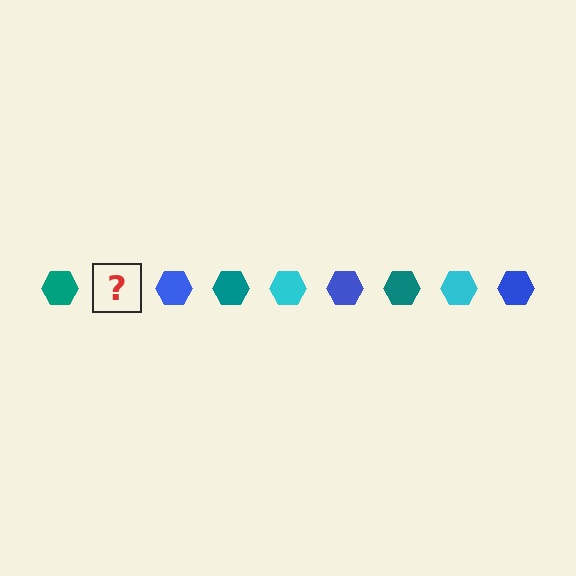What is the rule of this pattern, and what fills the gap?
The rule is that the pattern cycles through teal, cyan, blue hexagons. The gap should be filled with a cyan hexagon.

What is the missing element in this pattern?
The missing element is a cyan hexagon.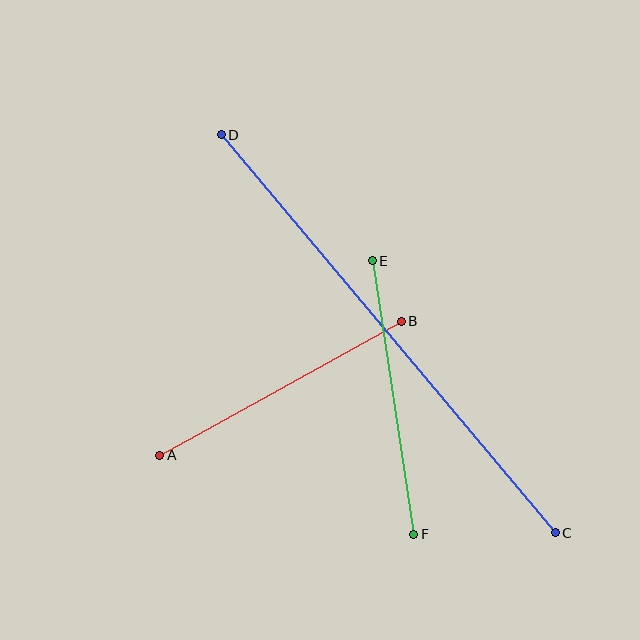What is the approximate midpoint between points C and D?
The midpoint is at approximately (388, 334) pixels.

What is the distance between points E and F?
The distance is approximately 277 pixels.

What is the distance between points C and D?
The distance is approximately 520 pixels.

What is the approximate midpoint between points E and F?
The midpoint is at approximately (393, 398) pixels.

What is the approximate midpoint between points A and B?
The midpoint is at approximately (280, 388) pixels.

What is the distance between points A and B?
The distance is approximately 276 pixels.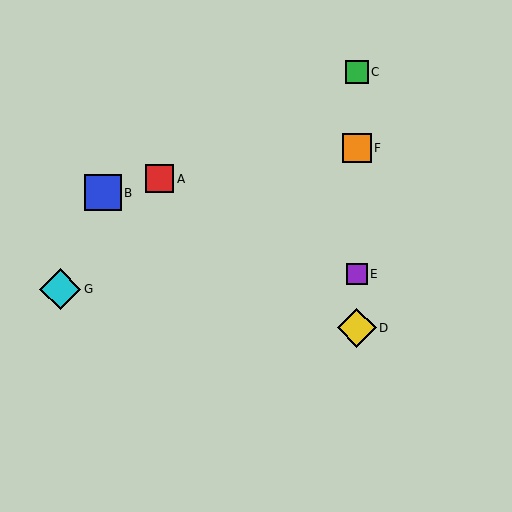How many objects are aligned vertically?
4 objects (C, D, E, F) are aligned vertically.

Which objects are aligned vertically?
Objects C, D, E, F are aligned vertically.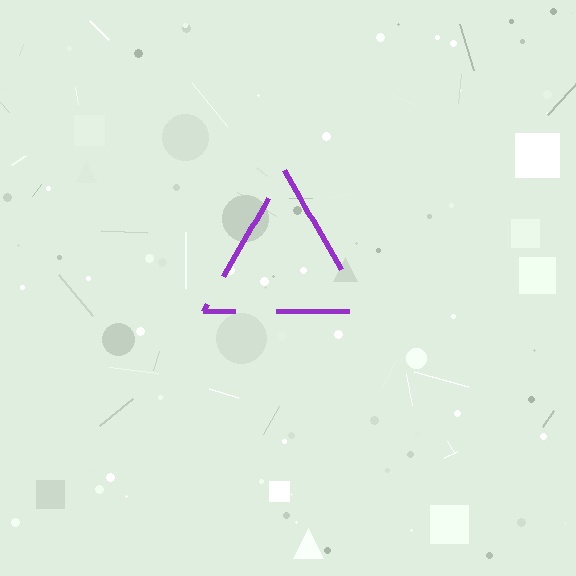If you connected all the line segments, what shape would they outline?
They would outline a triangle.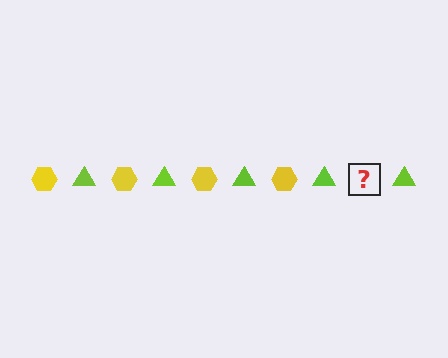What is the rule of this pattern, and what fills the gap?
The rule is that the pattern alternates between yellow hexagon and lime triangle. The gap should be filled with a yellow hexagon.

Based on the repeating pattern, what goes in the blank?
The blank should be a yellow hexagon.